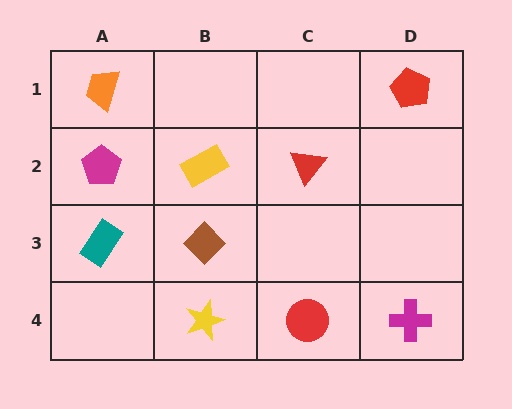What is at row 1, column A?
An orange trapezoid.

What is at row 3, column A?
A teal rectangle.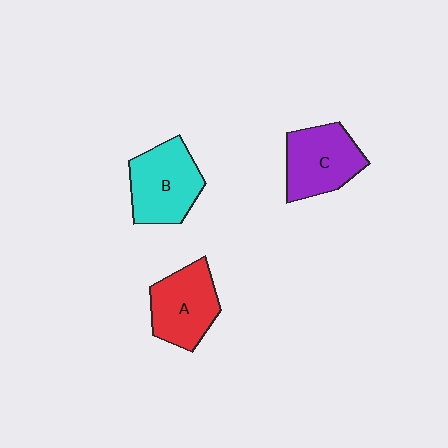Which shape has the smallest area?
Shape A (red).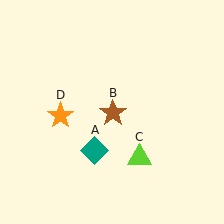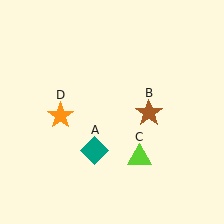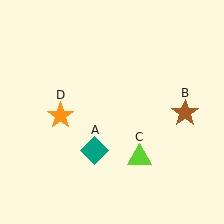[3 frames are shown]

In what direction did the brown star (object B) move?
The brown star (object B) moved right.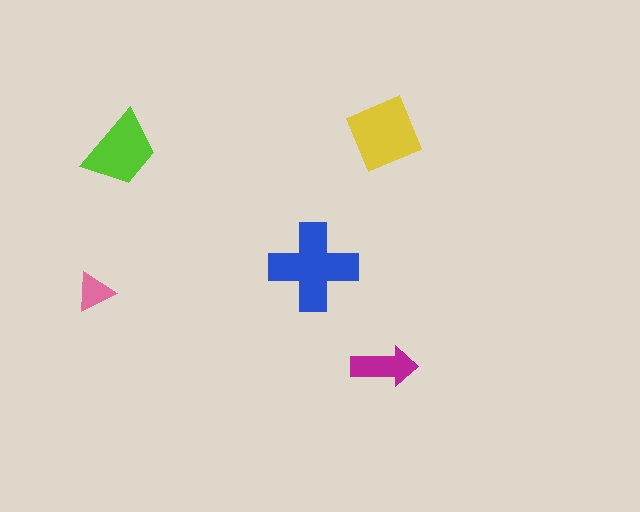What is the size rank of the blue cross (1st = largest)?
1st.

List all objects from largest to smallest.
The blue cross, the yellow diamond, the lime trapezoid, the magenta arrow, the pink triangle.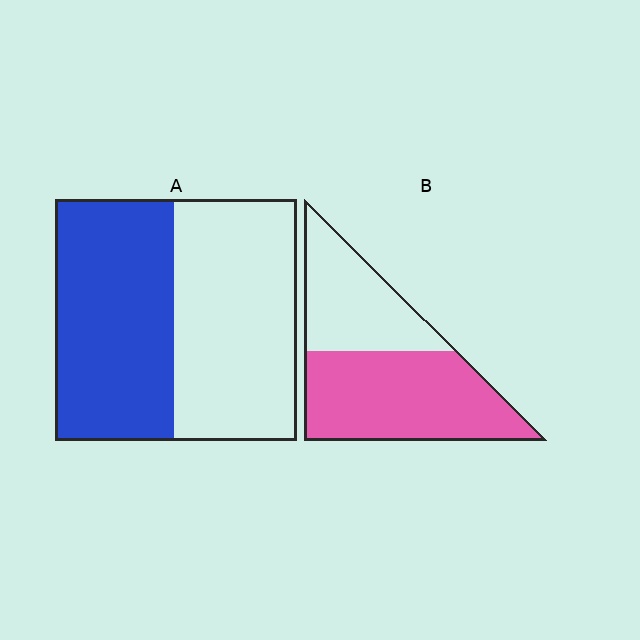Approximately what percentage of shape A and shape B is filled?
A is approximately 50% and B is approximately 60%.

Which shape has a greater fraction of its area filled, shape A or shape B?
Shape B.